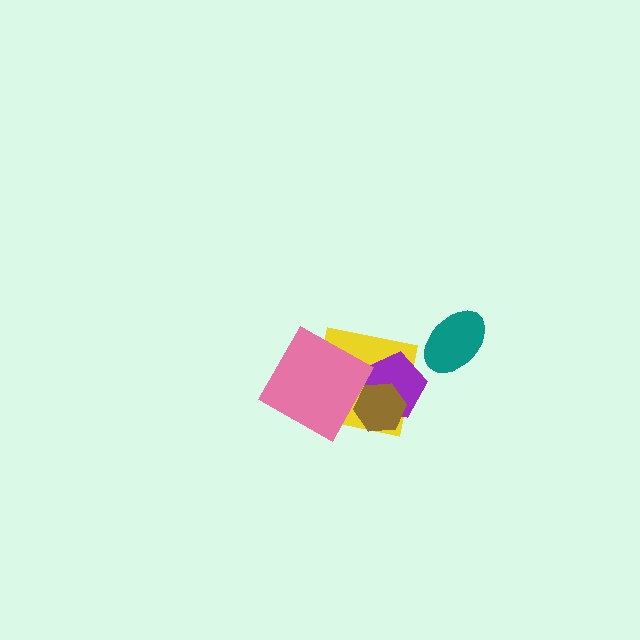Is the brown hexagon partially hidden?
No, no other shape covers it.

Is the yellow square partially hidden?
Yes, it is partially covered by another shape.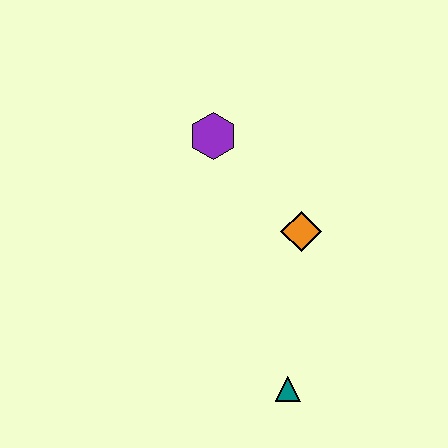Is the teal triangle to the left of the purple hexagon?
No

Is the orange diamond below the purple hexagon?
Yes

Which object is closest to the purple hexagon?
The orange diamond is closest to the purple hexagon.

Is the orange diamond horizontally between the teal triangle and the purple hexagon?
No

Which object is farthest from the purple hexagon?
The teal triangle is farthest from the purple hexagon.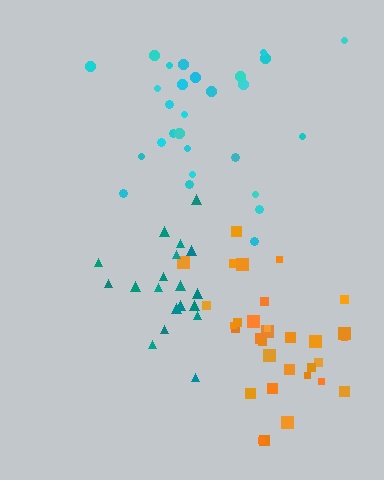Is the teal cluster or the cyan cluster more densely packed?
Teal.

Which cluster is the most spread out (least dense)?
Cyan.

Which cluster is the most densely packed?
Teal.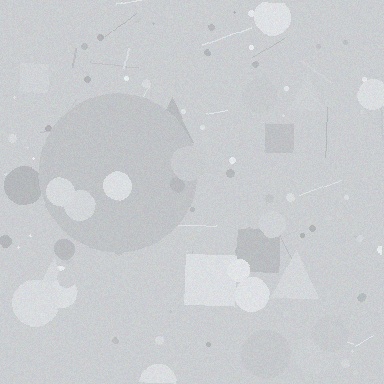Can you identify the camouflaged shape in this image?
The camouflaged shape is a circle.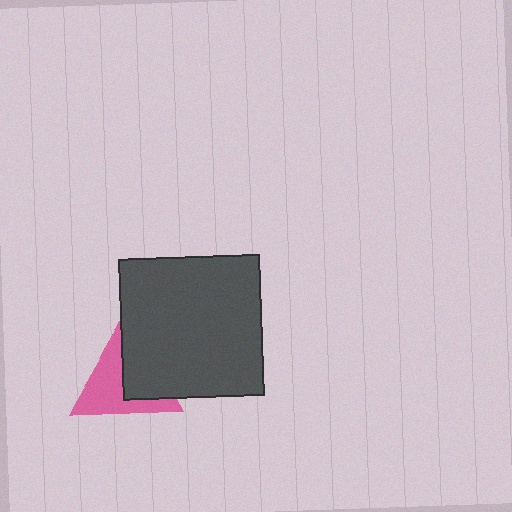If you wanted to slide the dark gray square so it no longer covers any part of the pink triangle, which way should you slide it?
Slide it right — that is the most direct way to separate the two shapes.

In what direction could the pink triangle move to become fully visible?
The pink triangle could move left. That would shift it out from behind the dark gray square entirely.